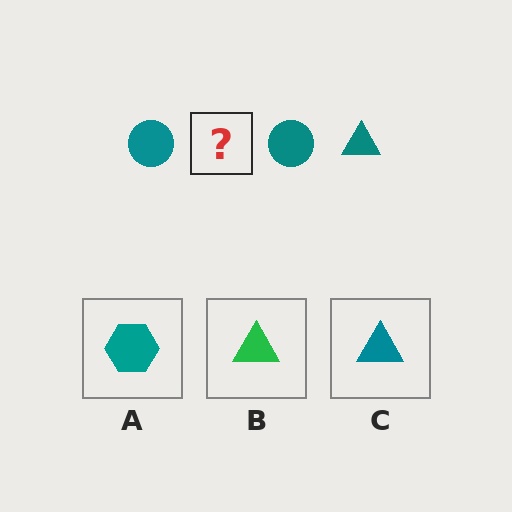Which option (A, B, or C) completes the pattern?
C.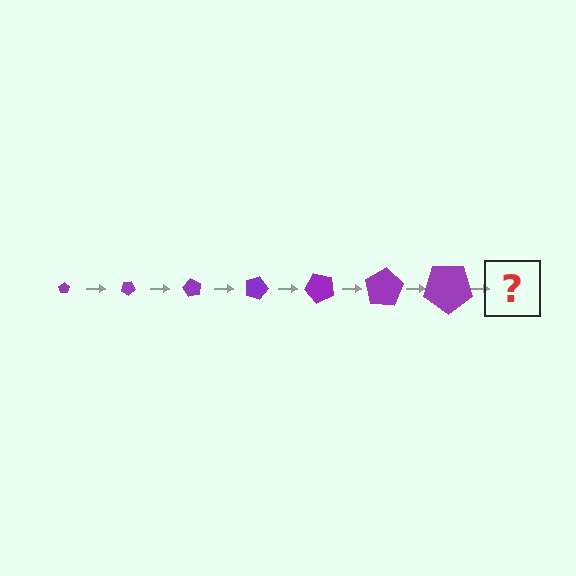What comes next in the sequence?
The next element should be a pentagon, larger than the previous one and rotated 210 degrees from the start.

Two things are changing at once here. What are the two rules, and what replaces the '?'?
The two rules are that the pentagon grows larger each step and it rotates 30 degrees each step. The '?' should be a pentagon, larger than the previous one and rotated 210 degrees from the start.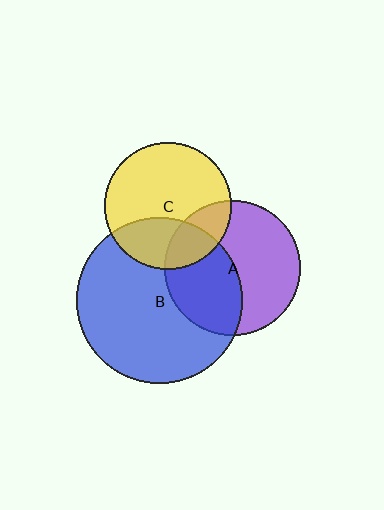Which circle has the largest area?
Circle B (blue).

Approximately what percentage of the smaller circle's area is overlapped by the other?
Approximately 30%.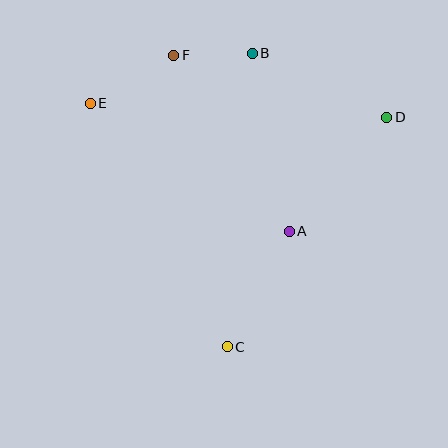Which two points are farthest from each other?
Points D and E are farthest from each other.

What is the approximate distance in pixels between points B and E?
The distance between B and E is approximately 170 pixels.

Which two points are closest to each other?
Points B and F are closest to each other.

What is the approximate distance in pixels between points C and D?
The distance between C and D is approximately 280 pixels.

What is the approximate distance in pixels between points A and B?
The distance between A and B is approximately 182 pixels.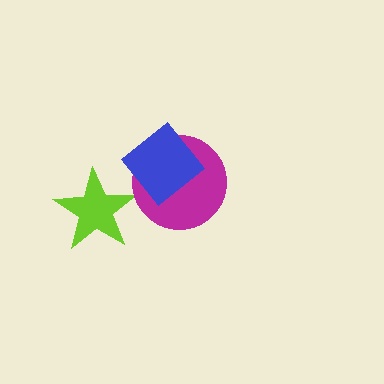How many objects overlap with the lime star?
0 objects overlap with the lime star.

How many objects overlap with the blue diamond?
1 object overlaps with the blue diamond.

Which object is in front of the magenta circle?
The blue diamond is in front of the magenta circle.